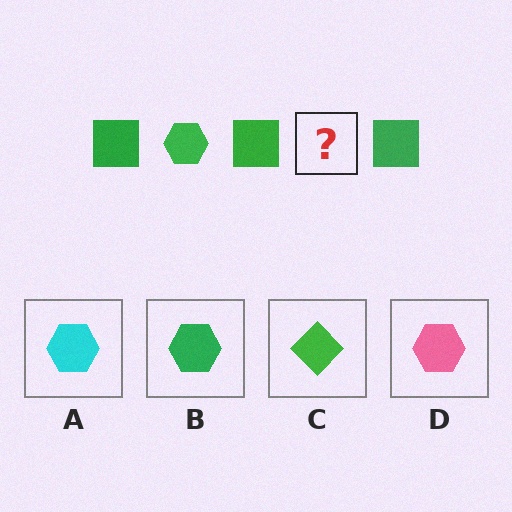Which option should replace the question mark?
Option B.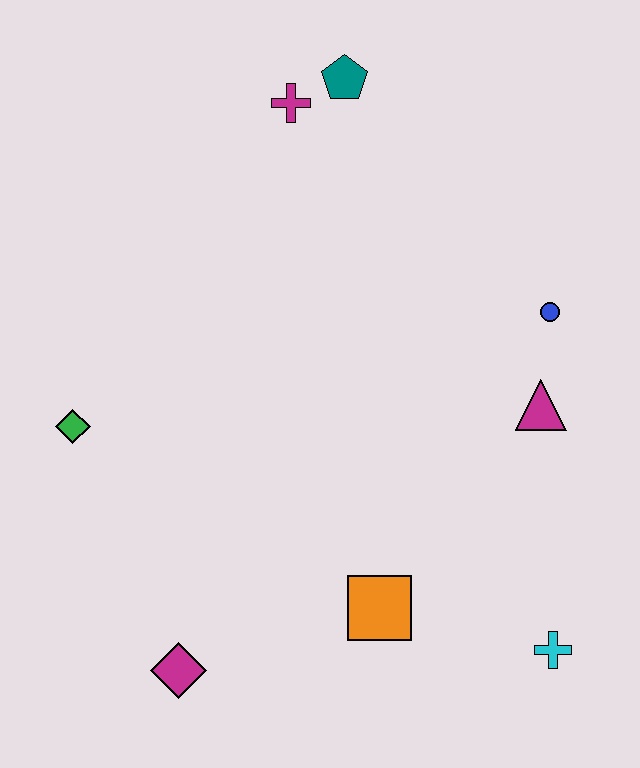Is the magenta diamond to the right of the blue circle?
No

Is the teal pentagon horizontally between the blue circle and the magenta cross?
Yes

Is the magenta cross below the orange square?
No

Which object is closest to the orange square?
The cyan cross is closest to the orange square.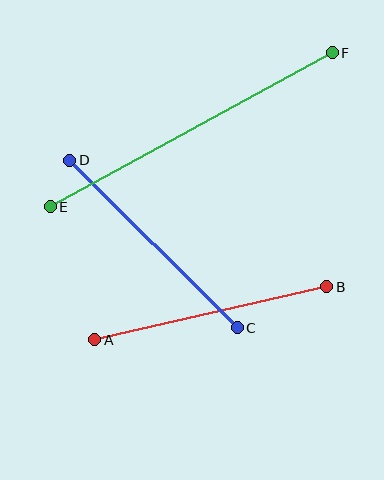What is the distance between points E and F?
The distance is approximately 321 pixels.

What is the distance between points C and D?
The distance is approximately 237 pixels.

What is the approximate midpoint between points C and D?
The midpoint is at approximately (153, 244) pixels.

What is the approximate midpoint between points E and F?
The midpoint is at approximately (191, 130) pixels.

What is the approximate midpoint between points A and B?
The midpoint is at approximately (211, 313) pixels.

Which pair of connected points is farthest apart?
Points E and F are farthest apart.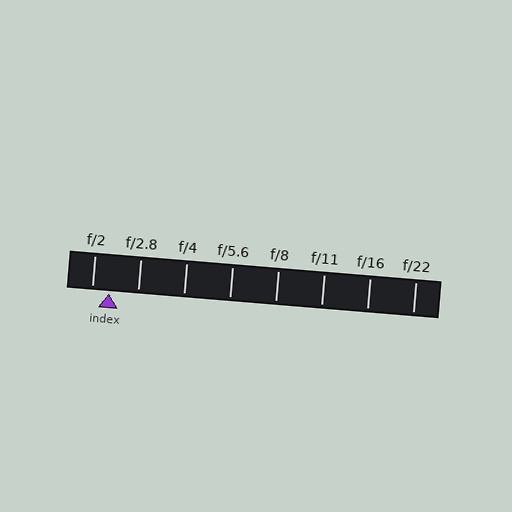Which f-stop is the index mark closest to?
The index mark is closest to f/2.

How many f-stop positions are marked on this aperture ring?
There are 8 f-stop positions marked.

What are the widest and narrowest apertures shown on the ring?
The widest aperture shown is f/2 and the narrowest is f/22.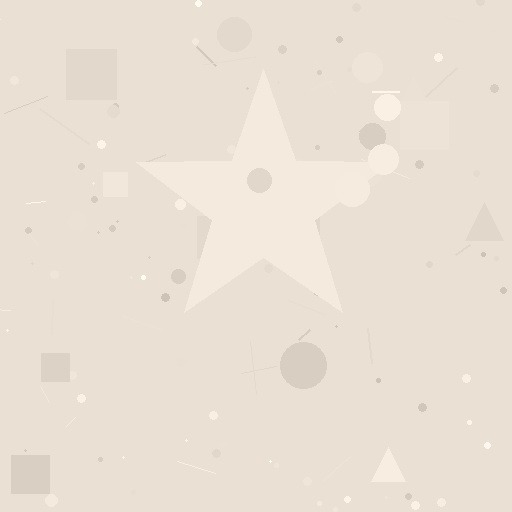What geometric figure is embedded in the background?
A star is embedded in the background.